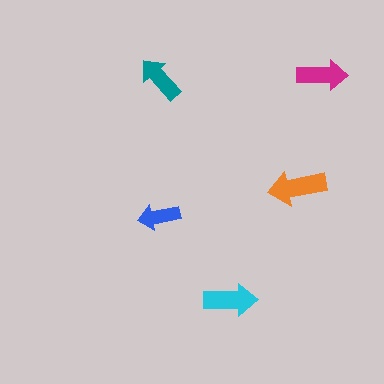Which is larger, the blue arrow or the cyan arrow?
The cyan one.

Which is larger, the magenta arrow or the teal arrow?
The magenta one.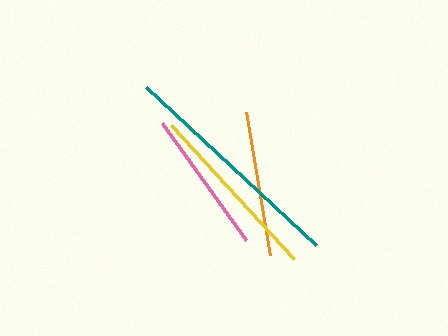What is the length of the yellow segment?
The yellow segment is approximately 181 pixels long.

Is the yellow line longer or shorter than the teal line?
The teal line is longer than the yellow line.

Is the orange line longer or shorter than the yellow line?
The yellow line is longer than the orange line.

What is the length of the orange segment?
The orange segment is approximately 145 pixels long.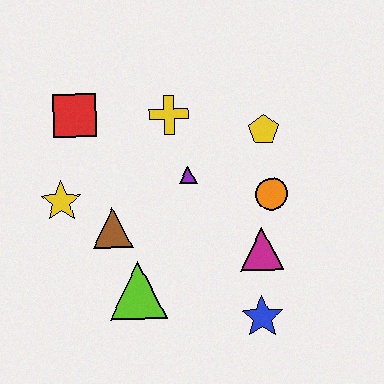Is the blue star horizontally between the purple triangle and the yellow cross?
No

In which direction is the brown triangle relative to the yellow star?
The brown triangle is to the right of the yellow star.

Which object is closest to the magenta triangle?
The orange circle is closest to the magenta triangle.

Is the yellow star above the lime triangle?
Yes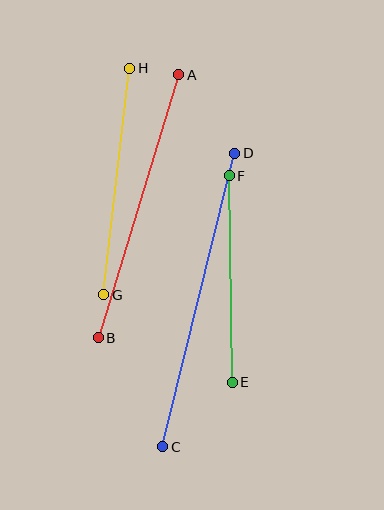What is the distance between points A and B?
The distance is approximately 275 pixels.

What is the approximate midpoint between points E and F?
The midpoint is at approximately (231, 279) pixels.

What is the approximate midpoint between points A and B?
The midpoint is at approximately (138, 206) pixels.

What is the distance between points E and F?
The distance is approximately 207 pixels.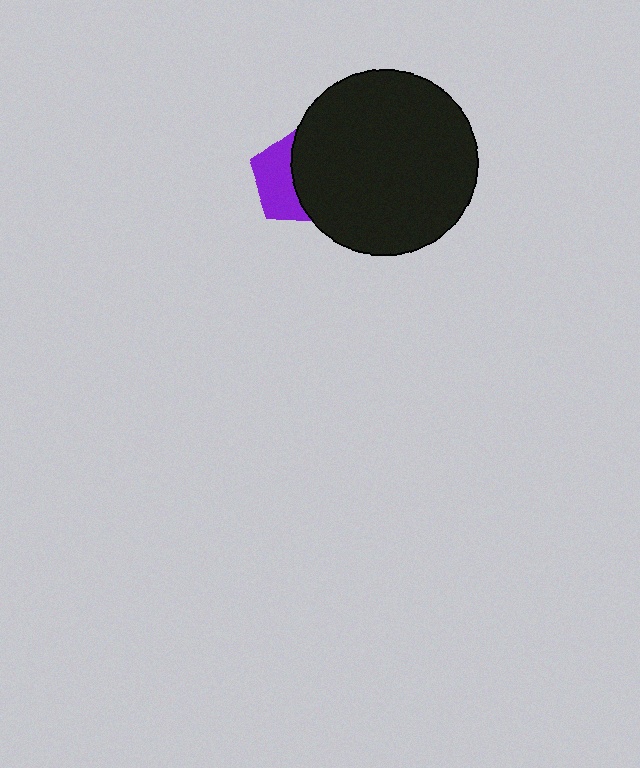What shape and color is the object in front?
The object in front is a black circle.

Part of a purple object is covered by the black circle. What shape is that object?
It is a pentagon.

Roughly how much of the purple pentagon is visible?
About half of it is visible (roughly 45%).